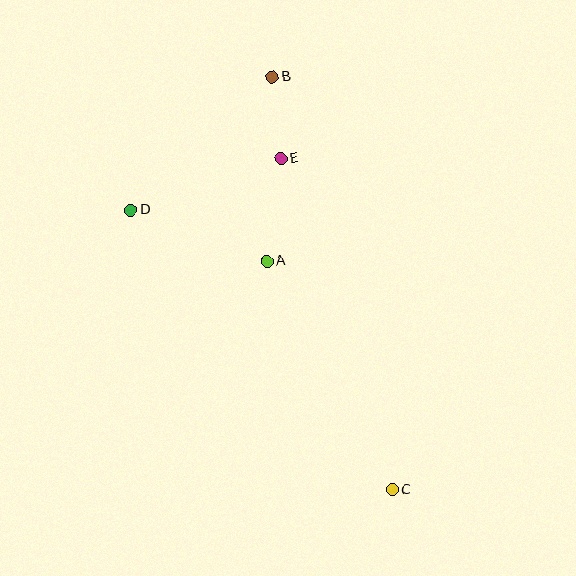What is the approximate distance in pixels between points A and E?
The distance between A and E is approximately 104 pixels.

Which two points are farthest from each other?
Points B and C are farthest from each other.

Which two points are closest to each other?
Points B and E are closest to each other.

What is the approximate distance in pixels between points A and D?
The distance between A and D is approximately 146 pixels.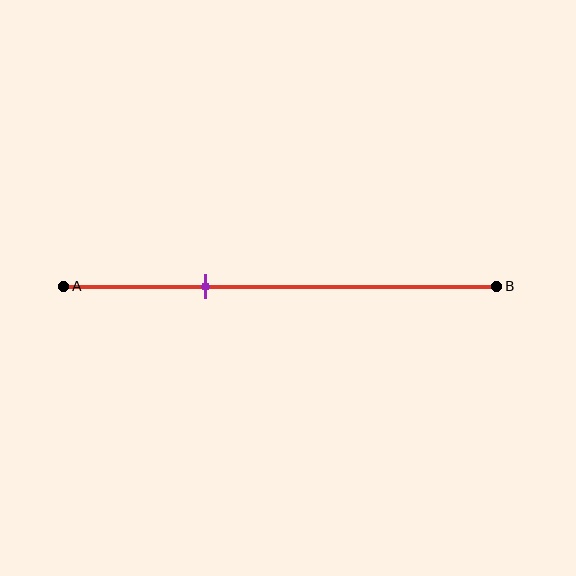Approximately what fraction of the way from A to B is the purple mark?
The purple mark is approximately 35% of the way from A to B.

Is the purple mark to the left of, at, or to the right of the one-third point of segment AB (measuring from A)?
The purple mark is approximately at the one-third point of segment AB.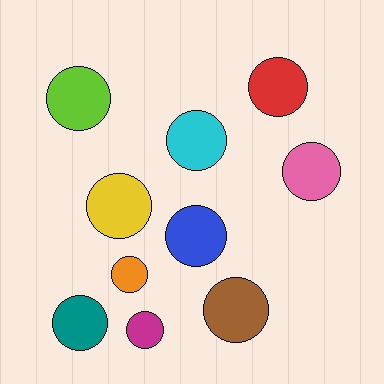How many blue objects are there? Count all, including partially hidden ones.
There is 1 blue object.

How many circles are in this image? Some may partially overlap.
There are 10 circles.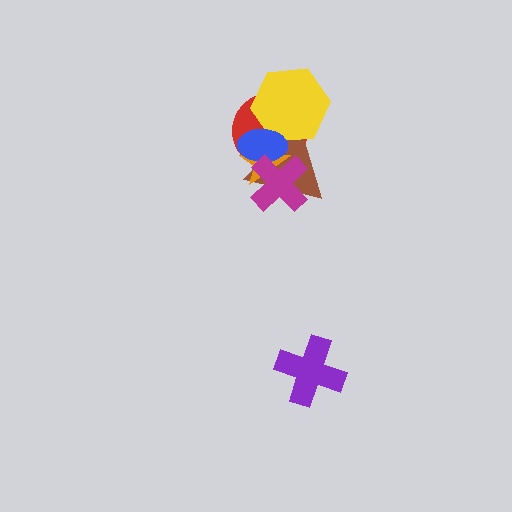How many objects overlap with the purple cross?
0 objects overlap with the purple cross.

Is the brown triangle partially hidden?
Yes, it is partially covered by another shape.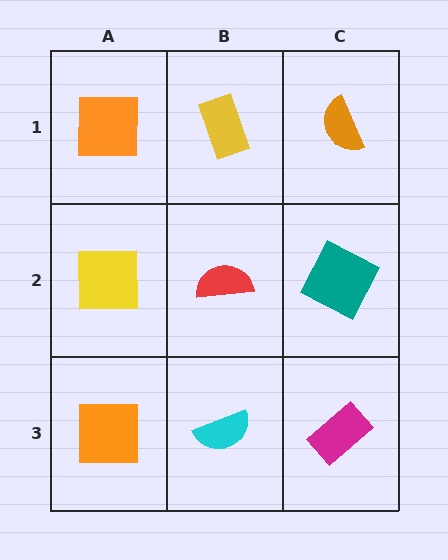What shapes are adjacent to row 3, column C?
A teal square (row 2, column C), a cyan semicircle (row 3, column B).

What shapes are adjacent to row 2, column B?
A yellow rectangle (row 1, column B), a cyan semicircle (row 3, column B), a yellow square (row 2, column A), a teal square (row 2, column C).